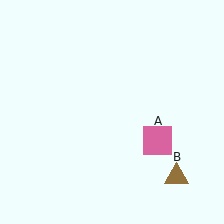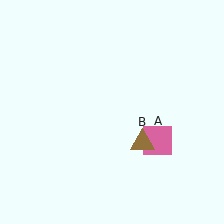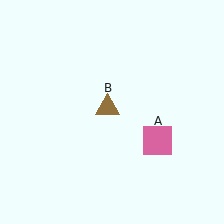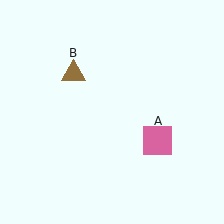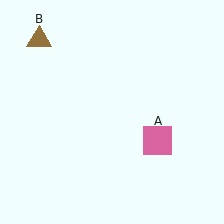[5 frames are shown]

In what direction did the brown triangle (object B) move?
The brown triangle (object B) moved up and to the left.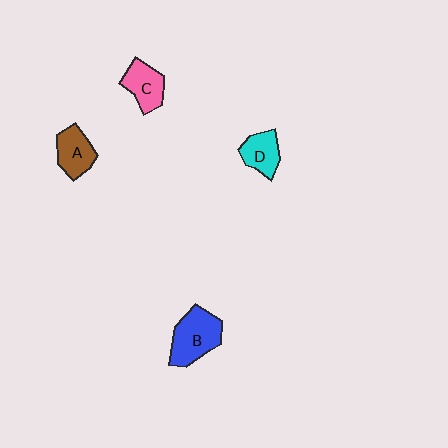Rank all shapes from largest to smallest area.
From largest to smallest: B (blue), C (pink), A (brown), D (cyan).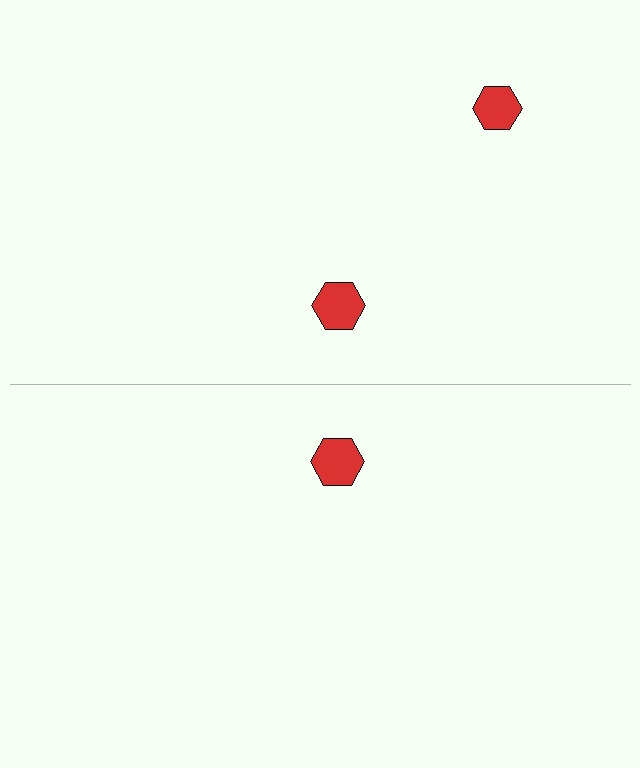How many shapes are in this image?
There are 3 shapes in this image.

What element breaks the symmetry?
A red hexagon is missing from the bottom side.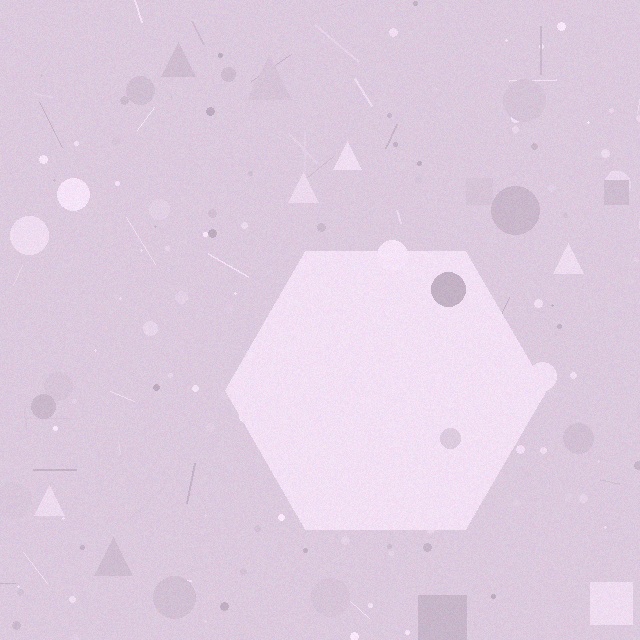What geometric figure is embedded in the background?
A hexagon is embedded in the background.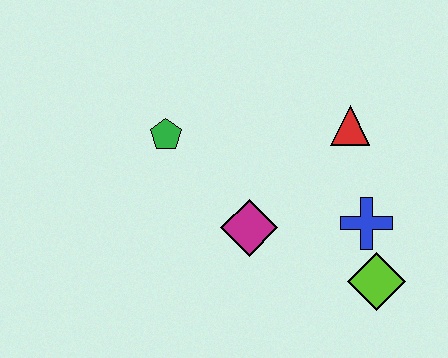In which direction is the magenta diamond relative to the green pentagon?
The magenta diamond is below the green pentagon.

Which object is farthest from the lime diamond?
The green pentagon is farthest from the lime diamond.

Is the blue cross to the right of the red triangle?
Yes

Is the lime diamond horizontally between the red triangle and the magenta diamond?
No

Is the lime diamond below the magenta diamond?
Yes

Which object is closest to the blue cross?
The lime diamond is closest to the blue cross.